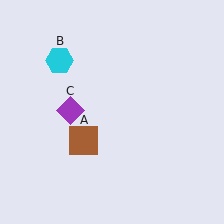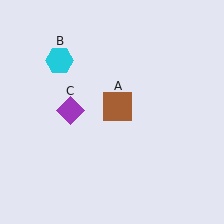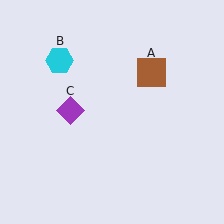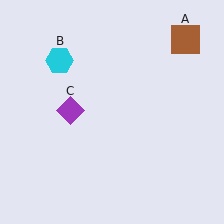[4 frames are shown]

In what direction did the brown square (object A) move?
The brown square (object A) moved up and to the right.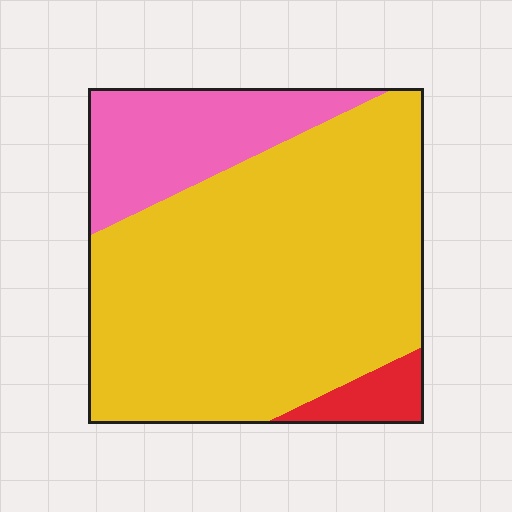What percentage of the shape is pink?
Pink takes up less than a quarter of the shape.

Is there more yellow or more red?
Yellow.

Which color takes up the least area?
Red, at roughly 5%.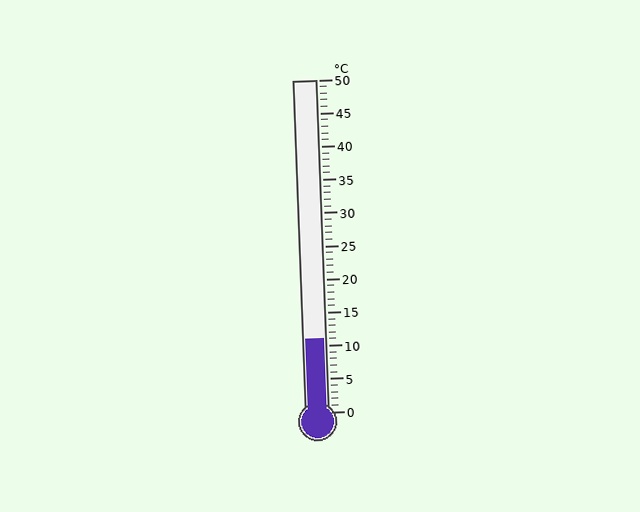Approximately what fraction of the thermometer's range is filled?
The thermometer is filled to approximately 20% of its range.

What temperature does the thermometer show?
The thermometer shows approximately 11°C.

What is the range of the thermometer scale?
The thermometer scale ranges from 0°C to 50°C.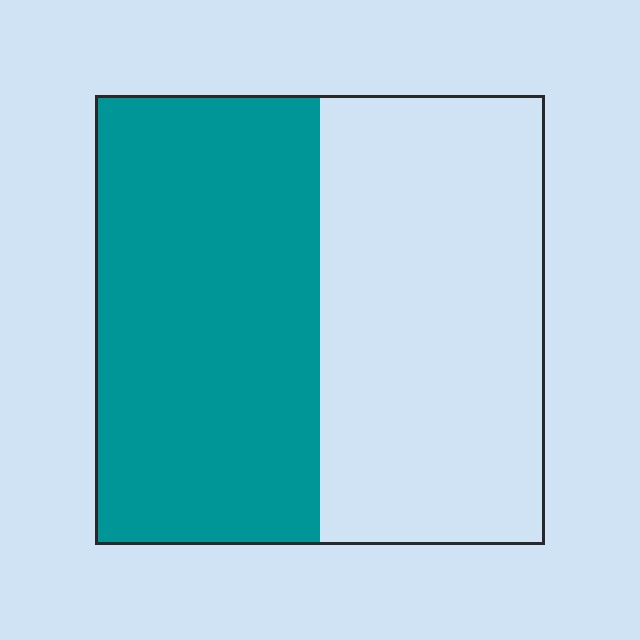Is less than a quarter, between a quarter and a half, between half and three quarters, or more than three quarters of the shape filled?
Between half and three quarters.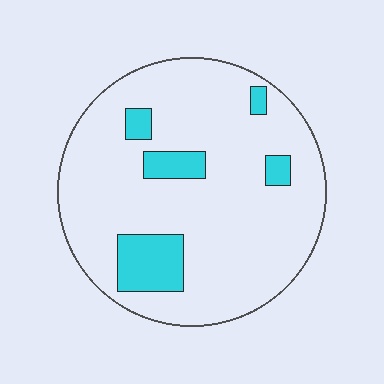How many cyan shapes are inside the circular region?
5.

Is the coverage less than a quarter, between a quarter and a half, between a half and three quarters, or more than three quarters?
Less than a quarter.